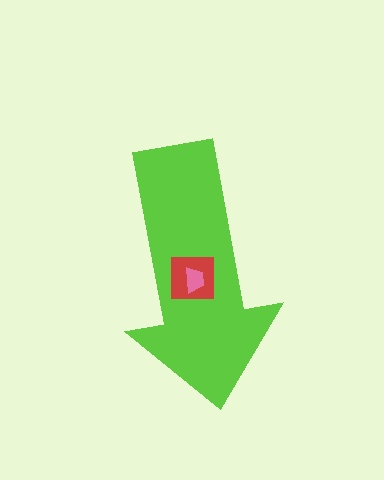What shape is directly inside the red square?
The pink trapezoid.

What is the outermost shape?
The lime arrow.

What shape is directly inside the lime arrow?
The red square.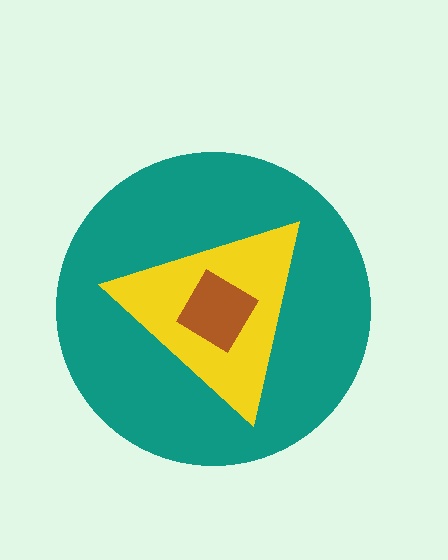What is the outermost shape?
The teal circle.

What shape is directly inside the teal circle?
The yellow triangle.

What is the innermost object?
The brown diamond.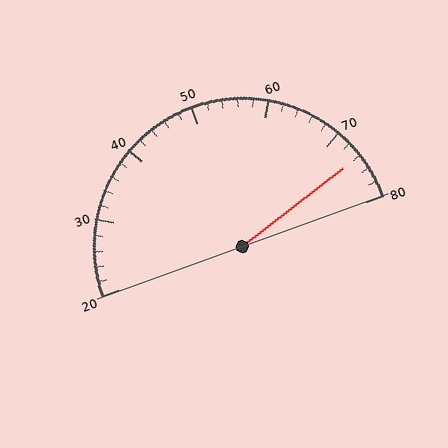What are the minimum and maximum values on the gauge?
The gauge ranges from 20 to 80.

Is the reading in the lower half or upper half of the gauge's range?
The reading is in the upper half of the range (20 to 80).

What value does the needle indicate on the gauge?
The needle indicates approximately 74.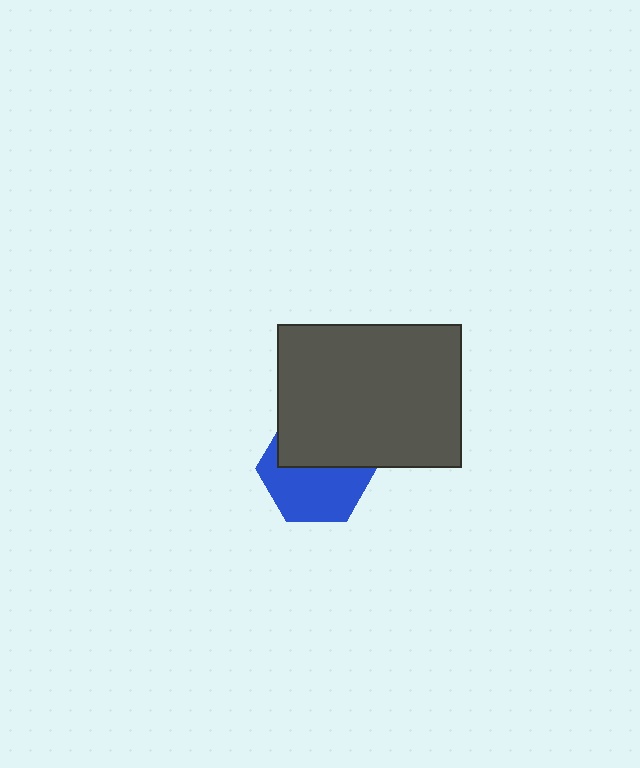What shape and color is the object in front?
The object in front is a dark gray rectangle.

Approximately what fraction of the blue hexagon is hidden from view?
Roughly 44% of the blue hexagon is hidden behind the dark gray rectangle.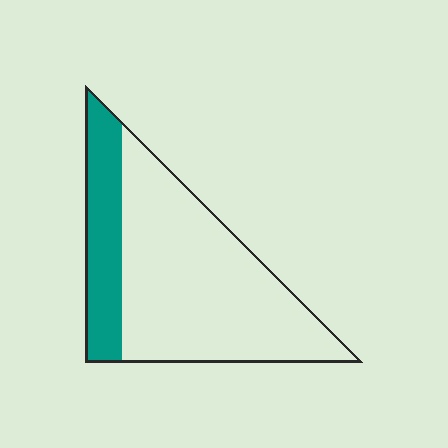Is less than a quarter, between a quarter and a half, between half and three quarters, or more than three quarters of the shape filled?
Less than a quarter.